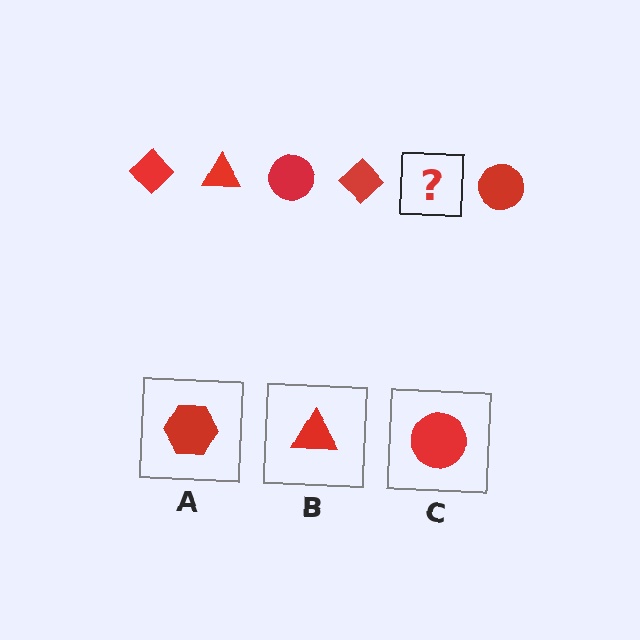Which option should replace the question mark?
Option B.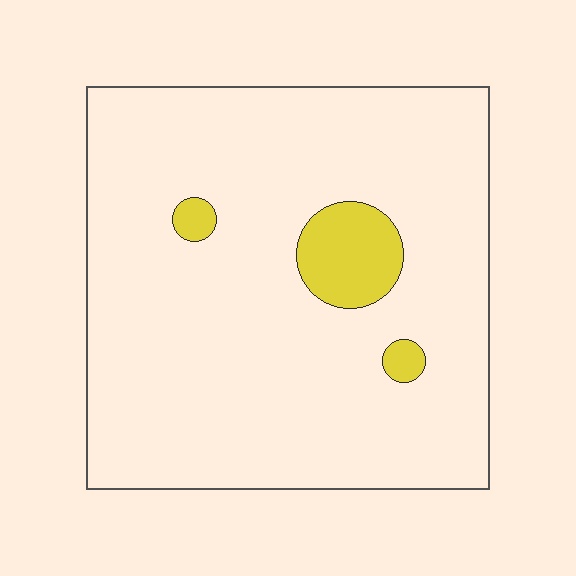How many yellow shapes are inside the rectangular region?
3.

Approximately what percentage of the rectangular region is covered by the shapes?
Approximately 10%.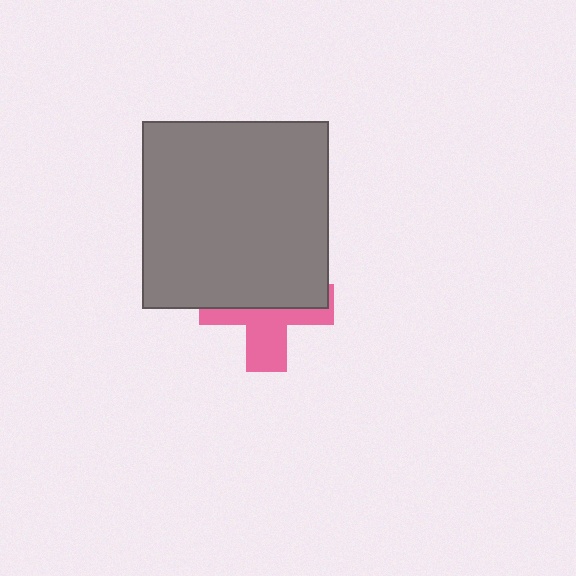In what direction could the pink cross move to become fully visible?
The pink cross could move down. That would shift it out from behind the gray square entirely.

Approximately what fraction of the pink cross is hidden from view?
Roughly 56% of the pink cross is hidden behind the gray square.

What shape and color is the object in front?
The object in front is a gray square.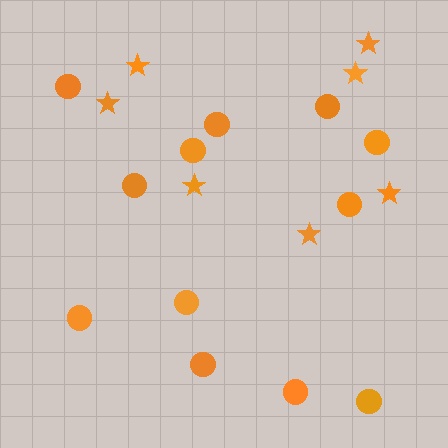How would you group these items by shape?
There are 2 groups: one group of circles (12) and one group of stars (7).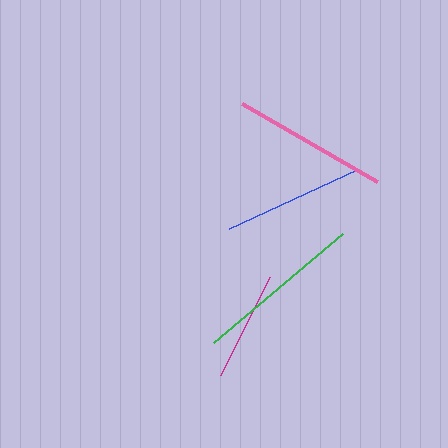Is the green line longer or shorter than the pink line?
The green line is longer than the pink line.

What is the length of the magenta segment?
The magenta segment is approximately 110 pixels long.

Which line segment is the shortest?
The magenta line is the shortest at approximately 110 pixels.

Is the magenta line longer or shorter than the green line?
The green line is longer than the magenta line.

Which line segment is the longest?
The green line is the longest at approximately 169 pixels.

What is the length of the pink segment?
The pink segment is approximately 156 pixels long.